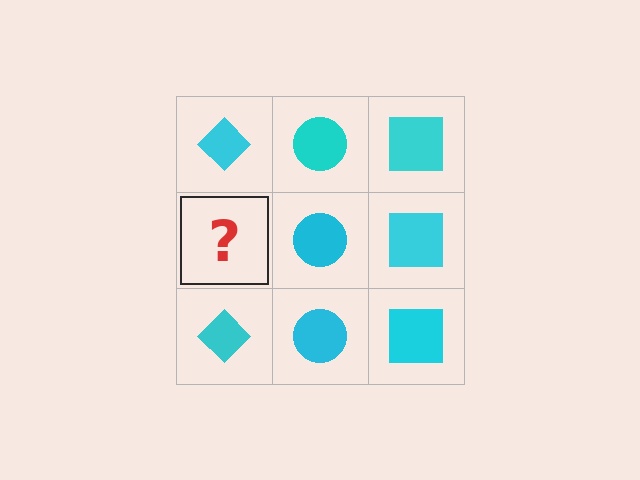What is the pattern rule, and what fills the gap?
The rule is that each column has a consistent shape. The gap should be filled with a cyan diamond.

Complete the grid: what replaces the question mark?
The question mark should be replaced with a cyan diamond.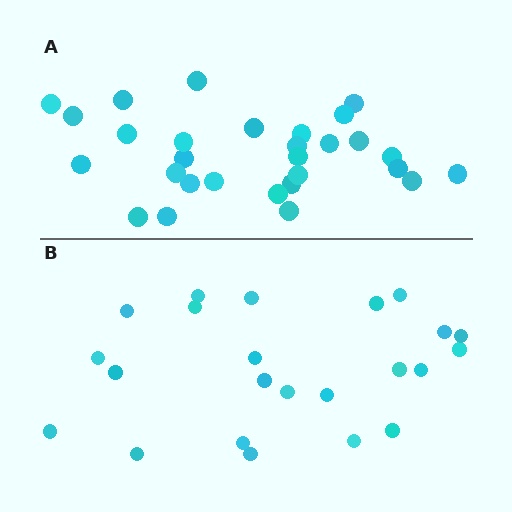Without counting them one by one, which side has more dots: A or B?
Region A (the top region) has more dots.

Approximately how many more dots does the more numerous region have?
Region A has about 6 more dots than region B.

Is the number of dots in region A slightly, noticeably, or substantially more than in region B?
Region A has noticeably more, but not dramatically so. The ratio is roughly 1.3 to 1.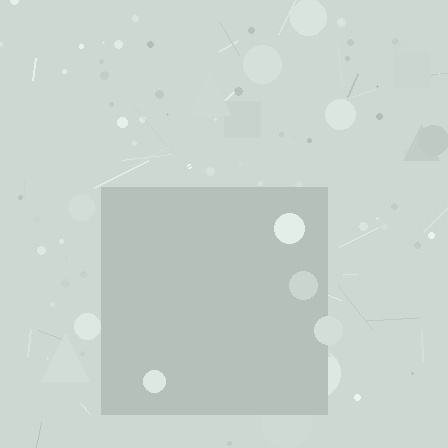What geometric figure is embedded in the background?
A square is embedded in the background.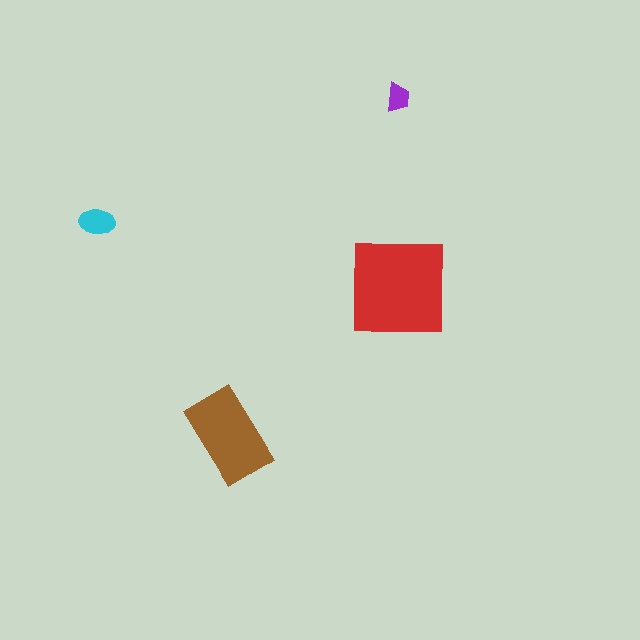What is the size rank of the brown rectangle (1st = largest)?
2nd.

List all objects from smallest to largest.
The purple trapezoid, the cyan ellipse, the brown rectangle, the red square.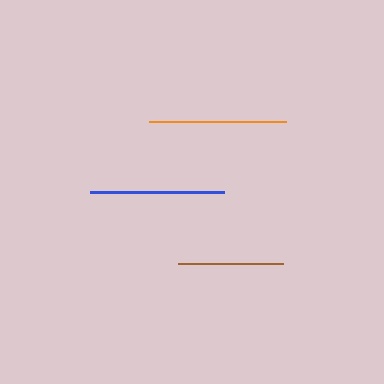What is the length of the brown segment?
The brown segment is approximately 104 pixels long.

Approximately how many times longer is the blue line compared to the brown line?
The blue line is approximately 1.3 times the length of the brown line.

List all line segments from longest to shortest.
From longest to shortest: orange, blue, brown.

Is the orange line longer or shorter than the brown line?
The orange line is longer than the brown line.